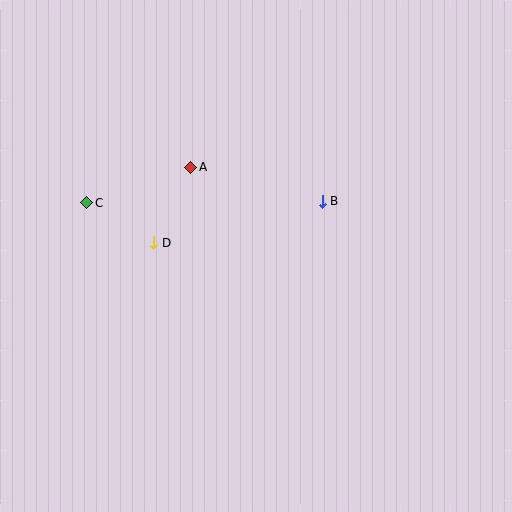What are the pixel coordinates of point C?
Point C is at (87, 203).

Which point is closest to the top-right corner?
Point B is closest to the top-right corner.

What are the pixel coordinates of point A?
Point A is at (191, 167).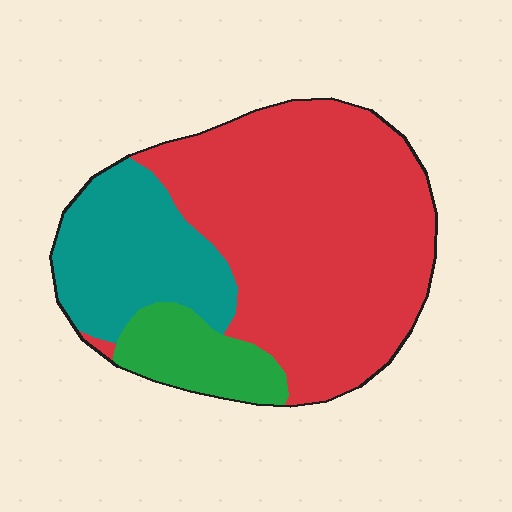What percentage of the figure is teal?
Teal covers roughly 25% of the figure.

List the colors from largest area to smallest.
From largest to smallest: red, teal, green.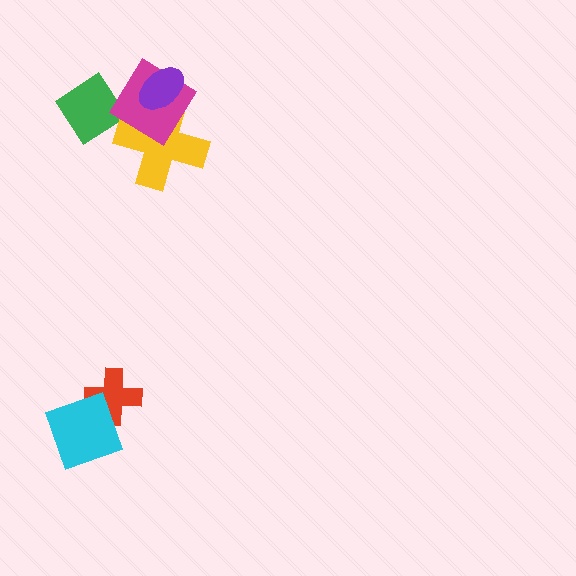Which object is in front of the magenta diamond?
The purple ellipse is in front of the magenta diamond.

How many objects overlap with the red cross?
1 object overlaps with the red cross.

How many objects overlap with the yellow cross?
2 objects overlap with the yellow cross.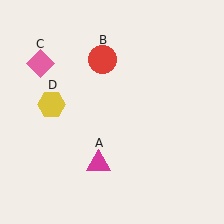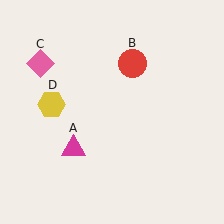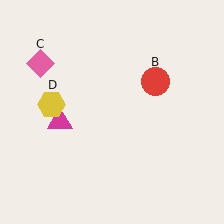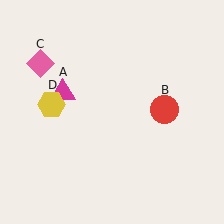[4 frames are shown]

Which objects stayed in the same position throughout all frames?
Pink diamond (object C) and yellow hexagon (object D) remained stationary.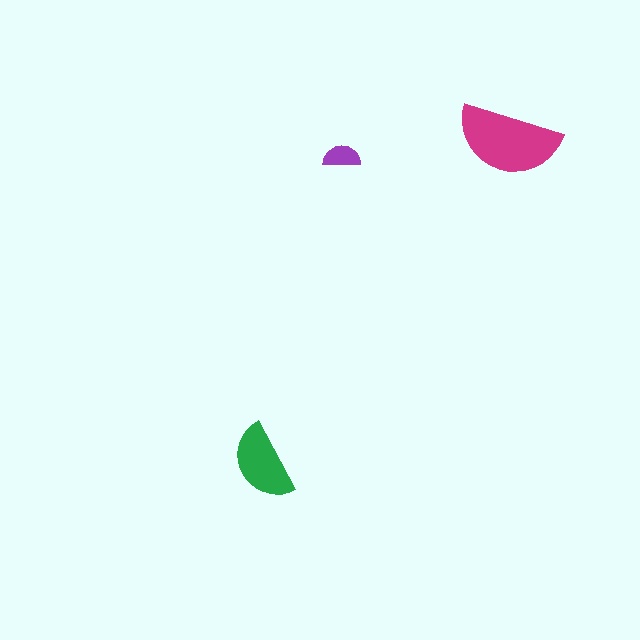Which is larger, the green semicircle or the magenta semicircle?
The magenta one.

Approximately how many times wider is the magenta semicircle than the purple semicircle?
About 2.5 times wider.